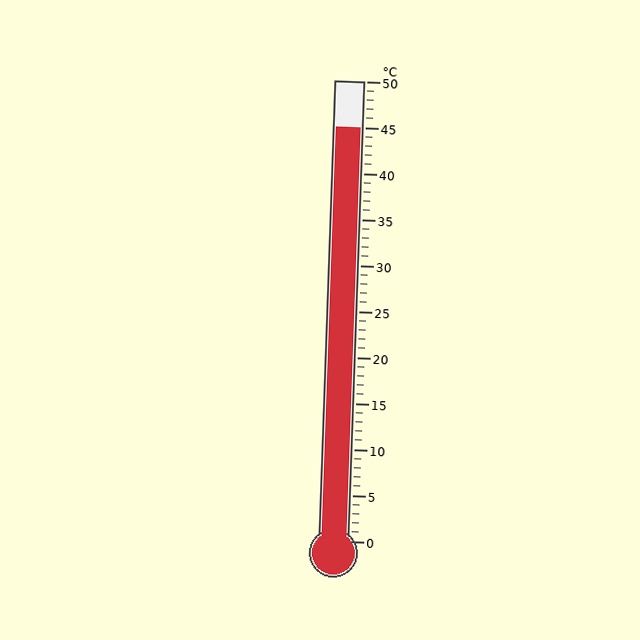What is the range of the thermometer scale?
The thermometer scale ranges from 0°C to 50°C.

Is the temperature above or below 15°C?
The temperature is above 15°C.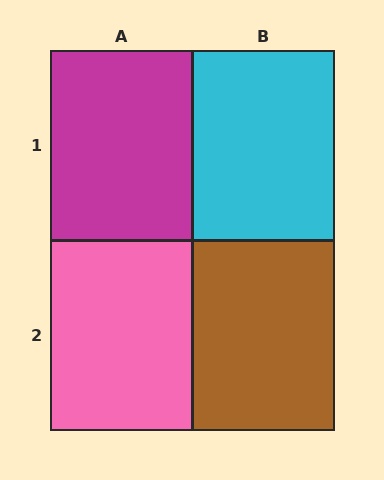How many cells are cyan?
1 cell is cyan.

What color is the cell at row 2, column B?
Brown.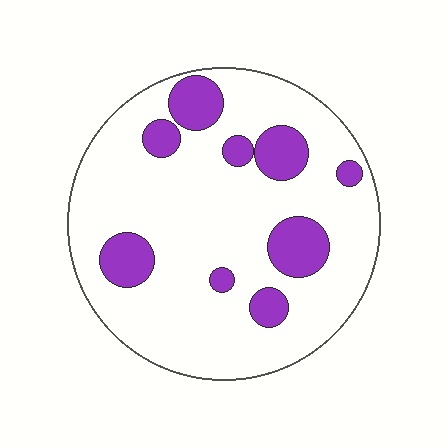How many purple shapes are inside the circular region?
9.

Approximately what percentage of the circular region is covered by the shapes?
Approximately 20%.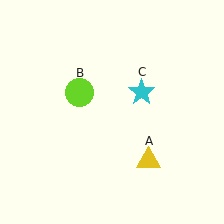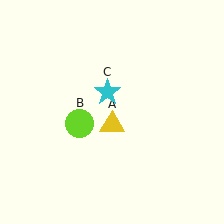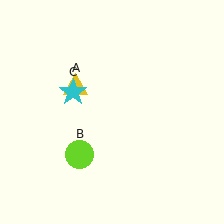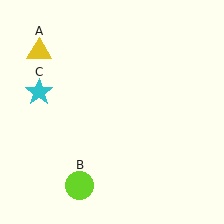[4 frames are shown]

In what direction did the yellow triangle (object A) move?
The yellow triangle (object A) moved up and to the left.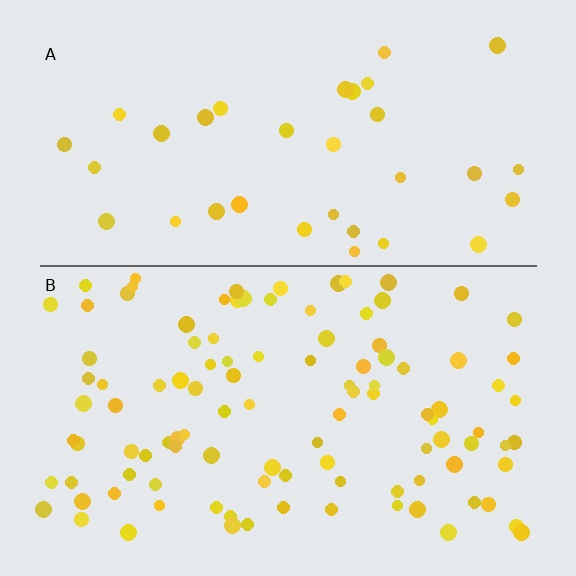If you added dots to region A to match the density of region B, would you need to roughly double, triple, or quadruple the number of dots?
Approximately triple.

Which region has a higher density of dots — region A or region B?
B (the bottom).